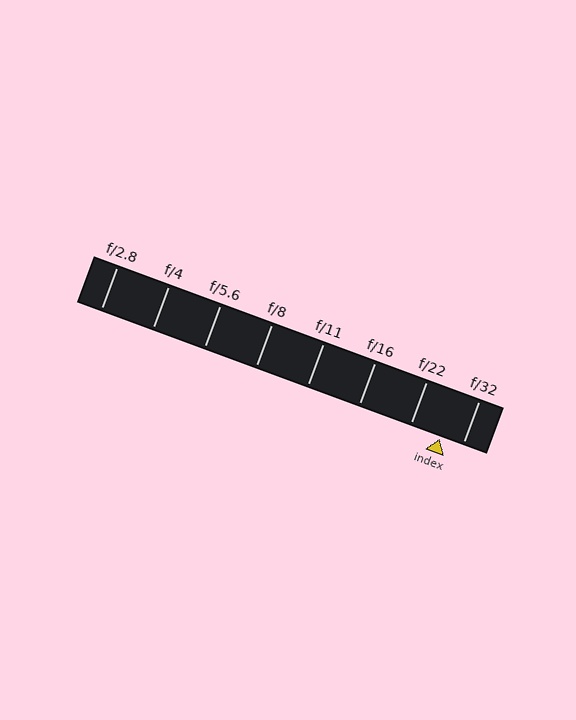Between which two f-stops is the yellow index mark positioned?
The index mark is between f/22 and f/32.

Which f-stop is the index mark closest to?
The index mark is closest to f/32.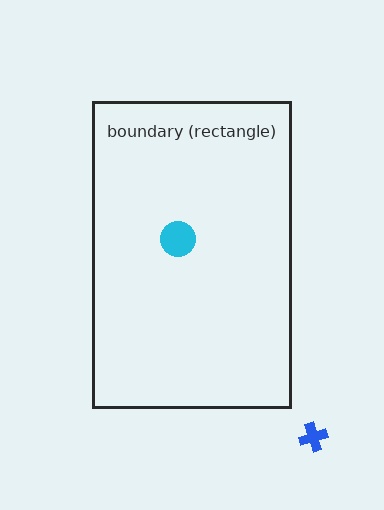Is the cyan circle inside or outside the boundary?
Inside.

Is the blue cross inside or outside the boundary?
Outside.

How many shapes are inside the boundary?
1 inside, 1 outside.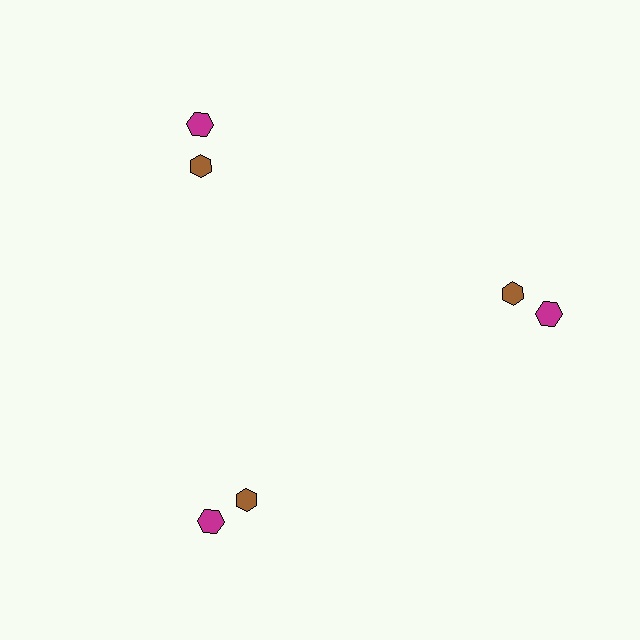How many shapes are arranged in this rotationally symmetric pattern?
There are 6 shapes, arranged in 3 groups of 2.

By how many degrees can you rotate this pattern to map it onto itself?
The pattern maps onto itself every 120 degrees of rotation.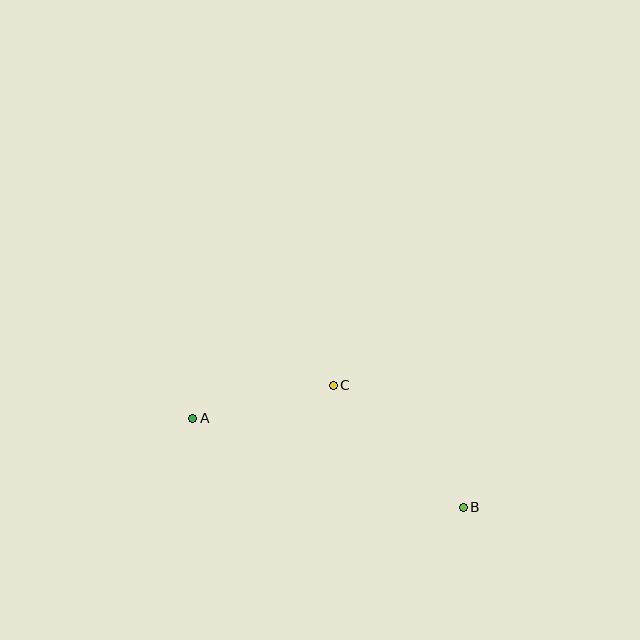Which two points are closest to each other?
Points A and C are closest to each other.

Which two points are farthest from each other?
Points A and B are farthest from each other.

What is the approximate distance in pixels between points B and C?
The distance between B and C is approximately 178 pixels.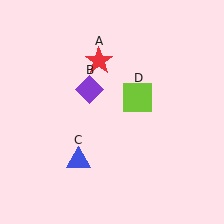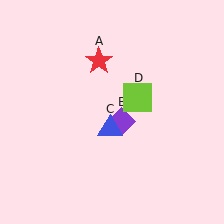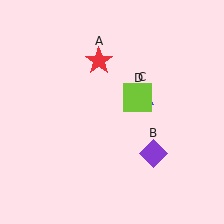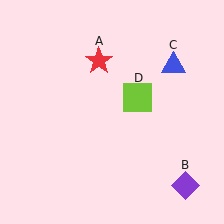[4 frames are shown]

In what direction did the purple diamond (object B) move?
The purple diamond (object B) moved down and to the right.